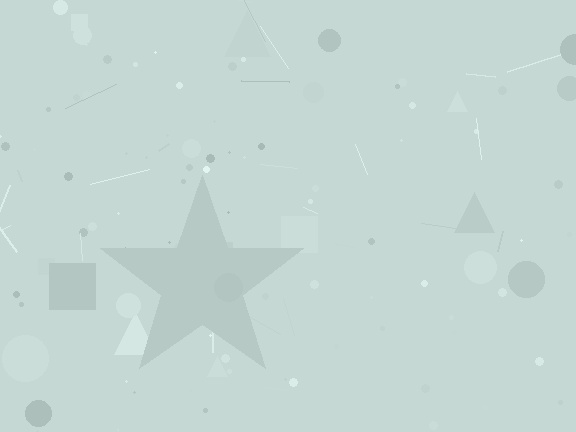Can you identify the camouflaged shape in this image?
The camouflaged shape is a star.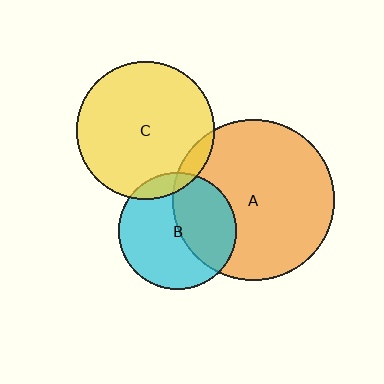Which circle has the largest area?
Circle A (orange).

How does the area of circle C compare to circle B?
Approximately 1.4 times.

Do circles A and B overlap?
Yes.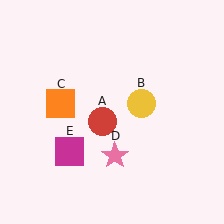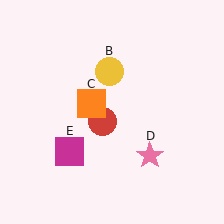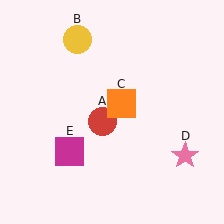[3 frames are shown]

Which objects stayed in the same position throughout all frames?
Red circle (object A) and magenta square (object E) remained stationary.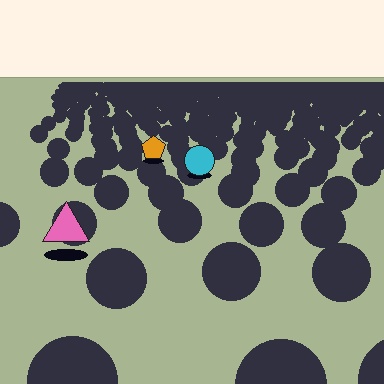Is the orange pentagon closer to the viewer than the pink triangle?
No. The pink triangle is closer — you can tell from the texture gradient: the ground texture is coarser near it.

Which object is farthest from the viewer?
The orange pentagon is farthest from the viewer. It appears smaller and the ground texture around it is denser.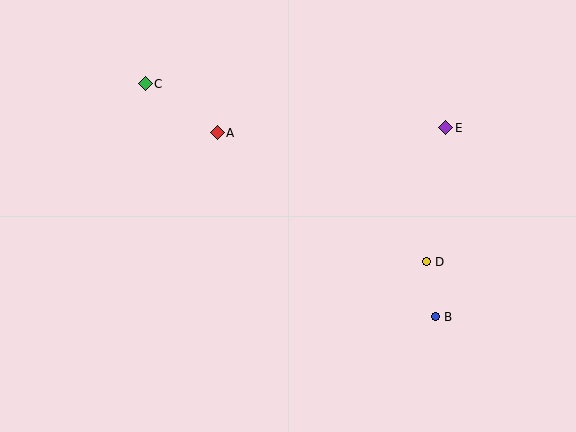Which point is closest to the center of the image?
Point A at (217, 133) is closest to the center.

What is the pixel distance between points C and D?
The distance between C and D is 332 pixels.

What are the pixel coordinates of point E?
Point E is at (446, 128).